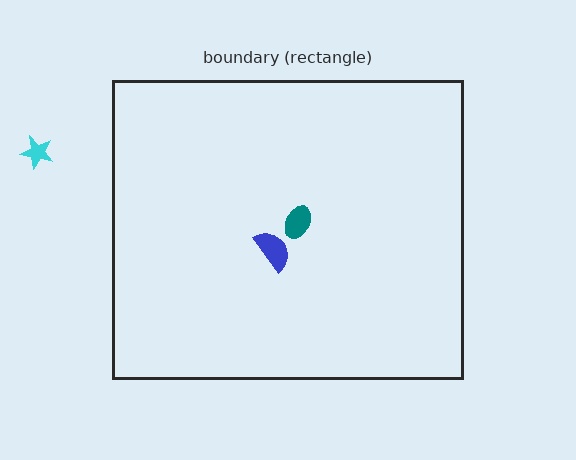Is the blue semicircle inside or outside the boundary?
Inside.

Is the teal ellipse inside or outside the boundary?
Inside.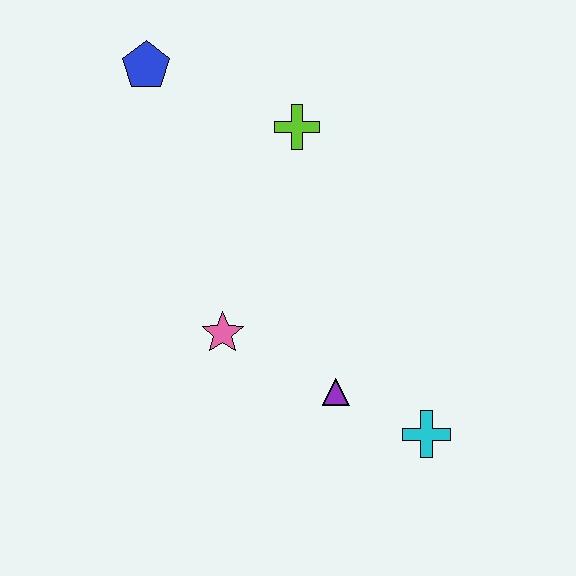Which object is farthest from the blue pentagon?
The cyan cross is farthest from the blue pentagon.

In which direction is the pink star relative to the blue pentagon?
The pink star is below the blue pentagon.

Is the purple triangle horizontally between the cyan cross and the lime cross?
Yes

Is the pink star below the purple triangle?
No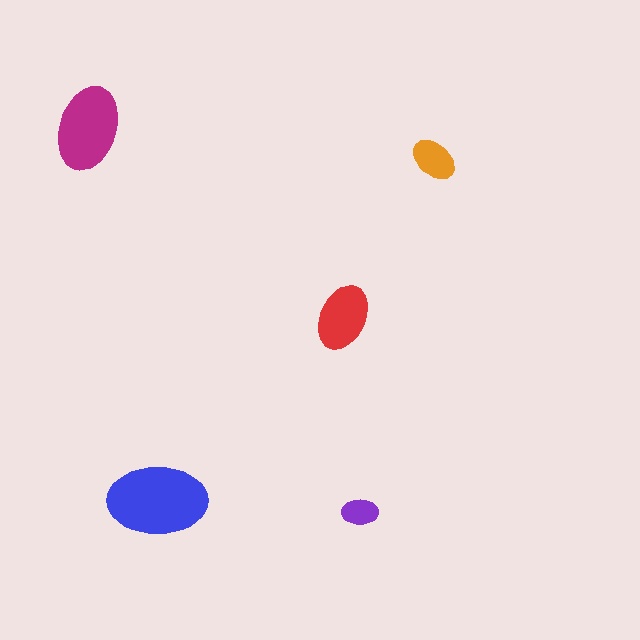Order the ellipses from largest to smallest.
the blue one, the magenta one, the red one, the orange one, the purple one.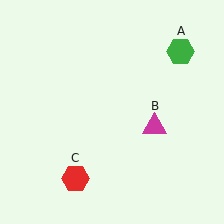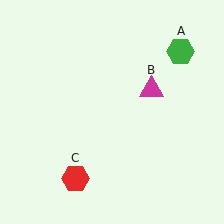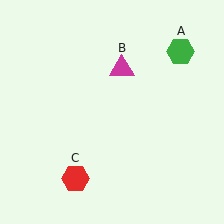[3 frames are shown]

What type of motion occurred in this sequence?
The magenta triangle (object B) rotated counterclockwise around the center of the scene.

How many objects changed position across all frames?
1 object changed position: magenta triangle (object B).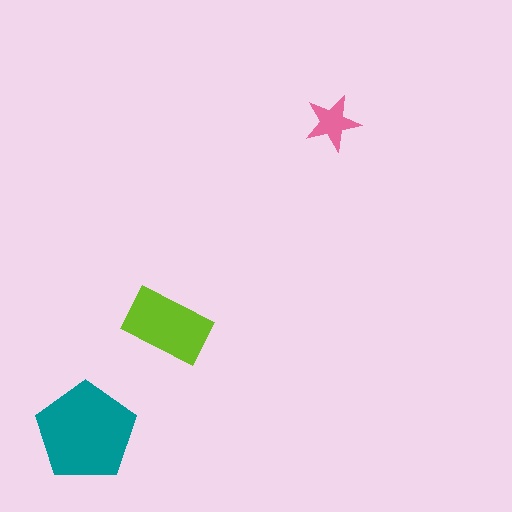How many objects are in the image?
There are 3 objects in the image.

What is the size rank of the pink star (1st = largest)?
3rd.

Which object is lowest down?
The teal pentagon is bottommost.